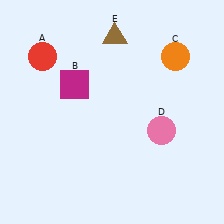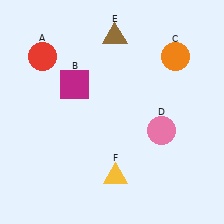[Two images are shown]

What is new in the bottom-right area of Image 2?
A yellow triangle (F) was added in the bottom-right area of Image 2.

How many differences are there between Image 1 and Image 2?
There is 1 difference between the two images.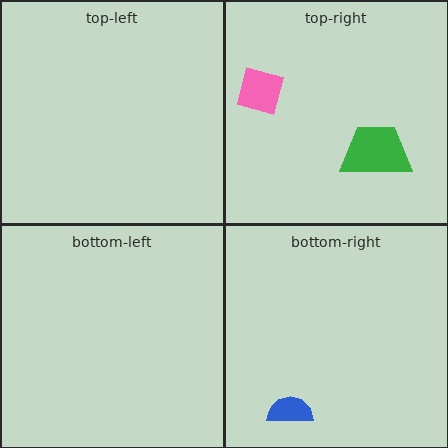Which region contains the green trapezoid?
The top-right region.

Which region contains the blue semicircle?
The bottom-right region.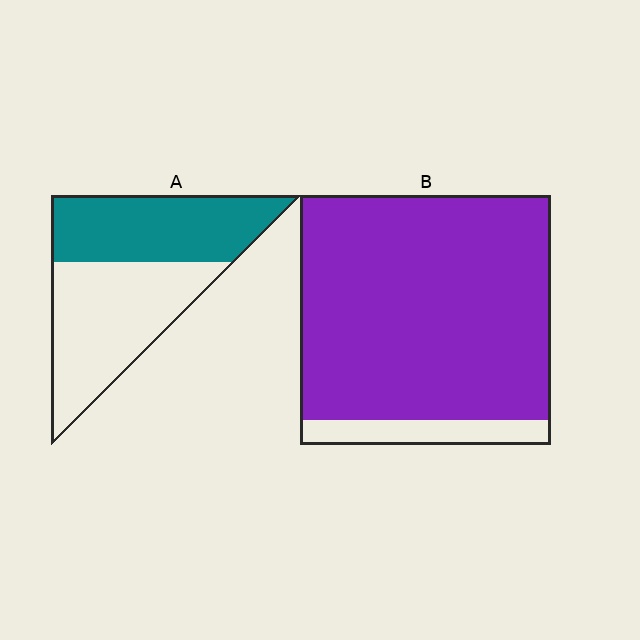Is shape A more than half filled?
Roughly half.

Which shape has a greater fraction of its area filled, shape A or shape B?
Shape B.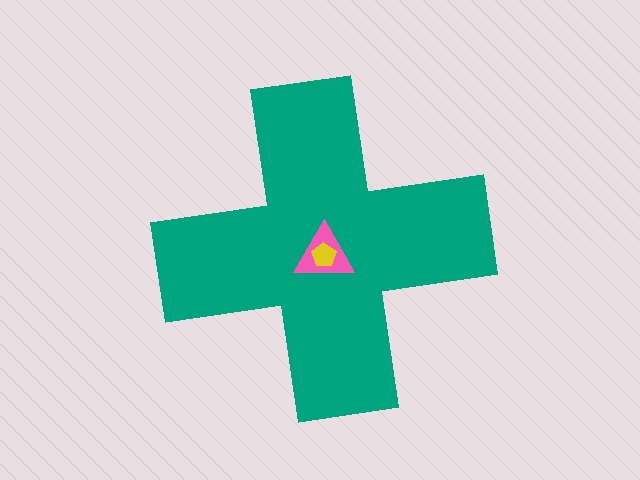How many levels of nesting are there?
3.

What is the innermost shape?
The yellow pentagon.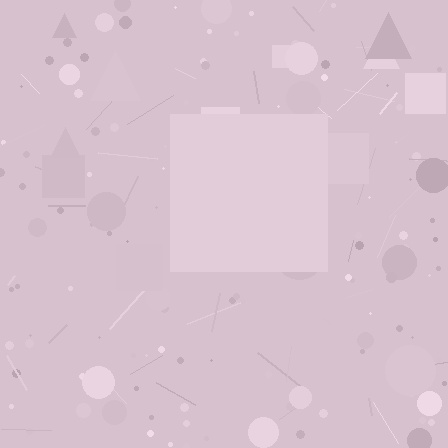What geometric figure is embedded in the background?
A square is embedded in the background.